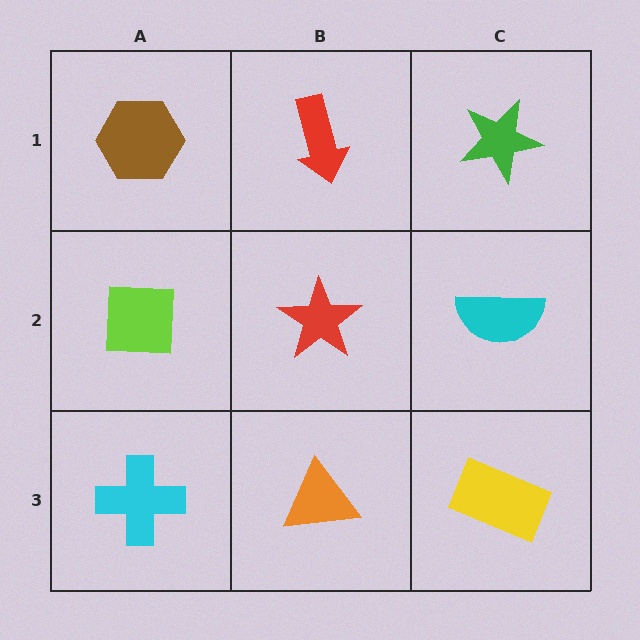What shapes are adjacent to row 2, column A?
A brown hexagon (row 1, column A), a cyan cross (row 3, column A), a red star (row 2, column B).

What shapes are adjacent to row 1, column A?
A lime square (row 2, column A), a red arrow (row 1, column B).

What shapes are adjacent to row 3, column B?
A red star (row 2, column B), a cyan cross (row 3, column A), a yellow rectangle (row 3, column C).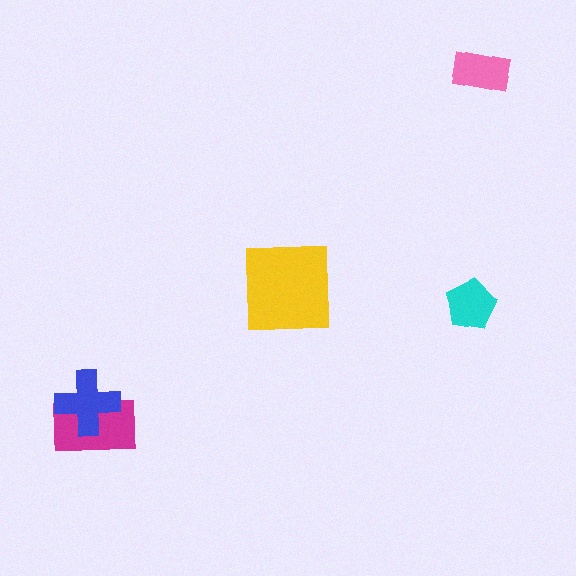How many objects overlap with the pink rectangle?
0 objects overlap with the pink rectangle.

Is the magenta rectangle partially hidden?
Yes, it is partially covered by another shape.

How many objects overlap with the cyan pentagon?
0 objects overlap with the cyan pentagon.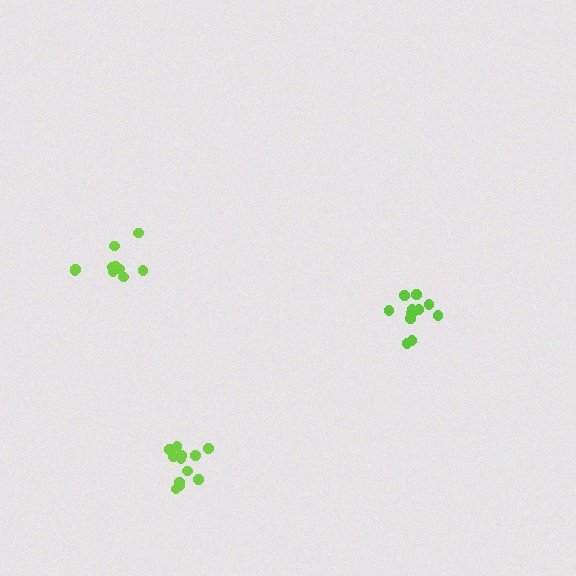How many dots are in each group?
Group 1: 12 dots, Group 2: 10 dots, Group 3: 12 dots (34 total).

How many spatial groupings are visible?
There are 3 spatial groupings.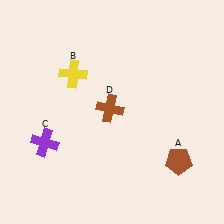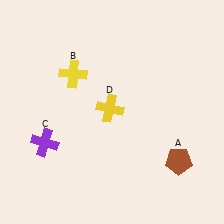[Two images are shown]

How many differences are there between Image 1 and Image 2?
There is 1 difference between the two images.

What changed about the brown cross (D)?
In Image 1, D is brown. In Image 2, it changed to yellow.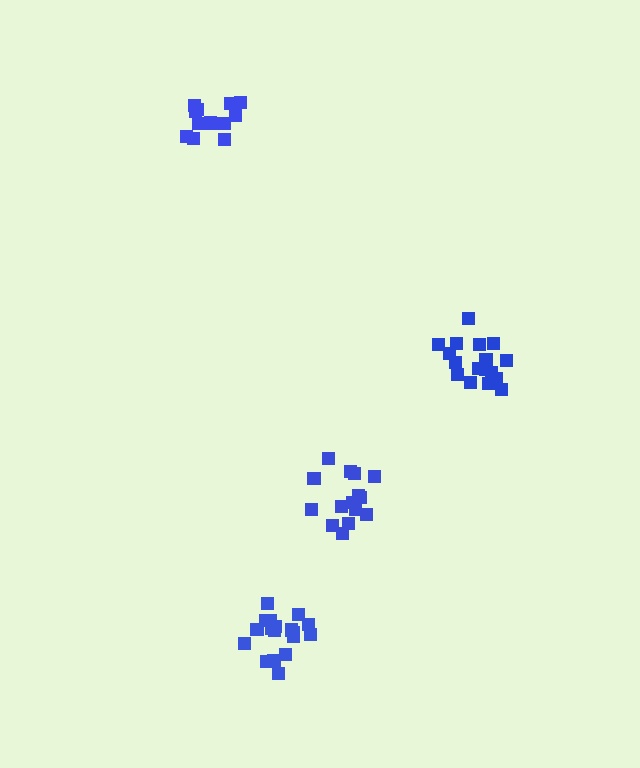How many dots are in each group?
Group 1: 17 dots, Group 2: 14 dots, Group 3: 15 dots, Group 4: 18 dots (64 total).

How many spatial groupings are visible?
There are 4 spatial groupings.